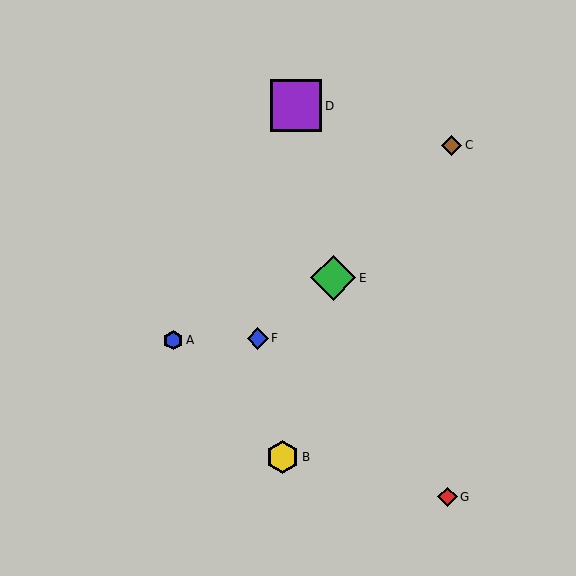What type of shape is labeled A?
Shape A is a blue hexagon.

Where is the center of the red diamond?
The center of the red diamond is at (447, 497).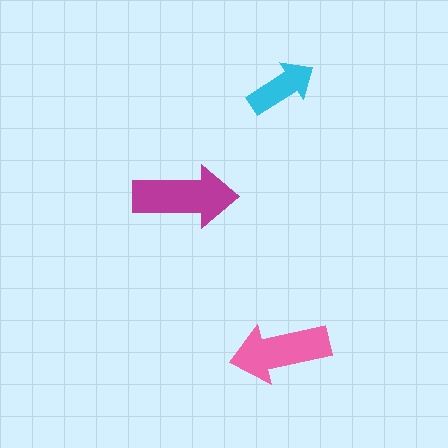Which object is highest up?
The cyan arrow is topmost.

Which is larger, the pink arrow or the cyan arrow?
The pink one.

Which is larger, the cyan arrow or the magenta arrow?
The magenta one.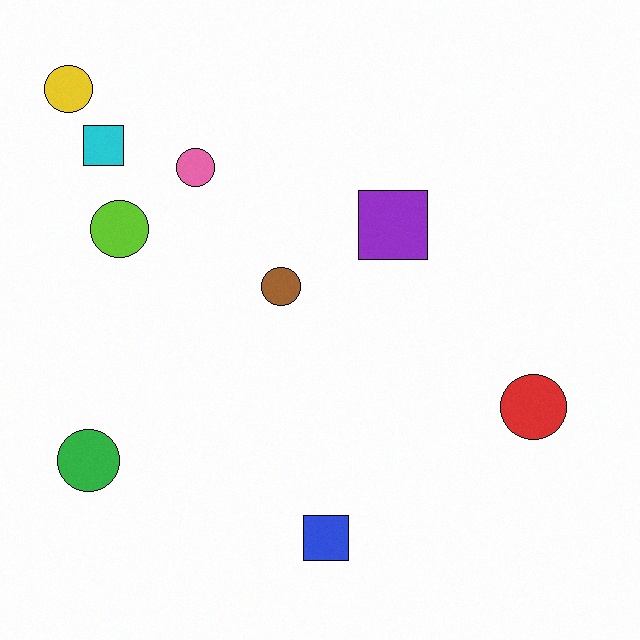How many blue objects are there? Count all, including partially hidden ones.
There is 1 blue object.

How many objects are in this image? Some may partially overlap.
There are 9 objects.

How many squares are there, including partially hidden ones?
There are 3 squares.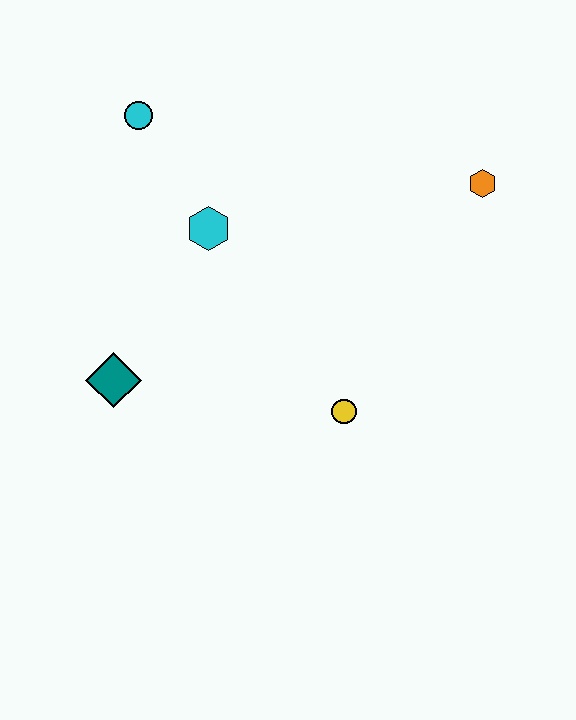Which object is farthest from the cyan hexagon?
The orange hexagon is farthest from the cyan hexagon.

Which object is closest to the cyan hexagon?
The cyan circle is closest to the cyan hexagon.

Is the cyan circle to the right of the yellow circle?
No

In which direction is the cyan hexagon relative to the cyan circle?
The cyan hexagon is below the cyan circle.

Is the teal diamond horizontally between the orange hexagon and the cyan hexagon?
No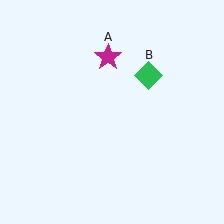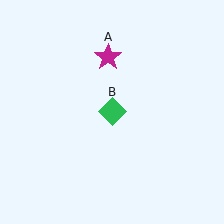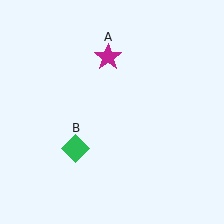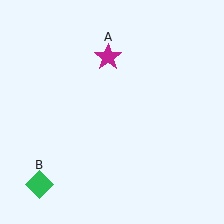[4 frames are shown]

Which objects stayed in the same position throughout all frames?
Magenta star (object A) remained stationary.